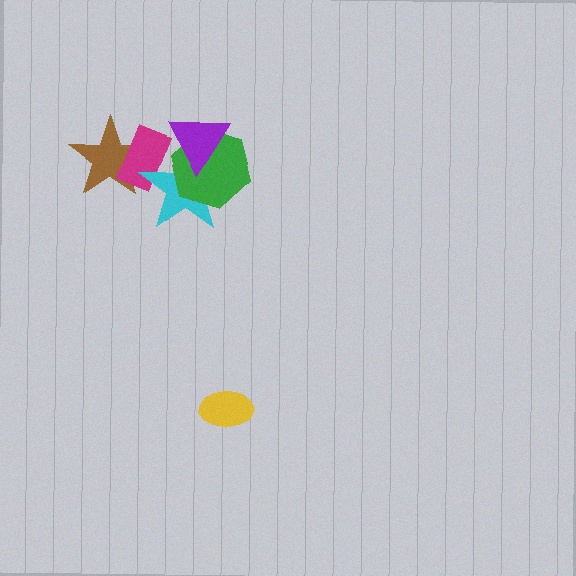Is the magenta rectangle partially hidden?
Yes, it is partially covered by another shape.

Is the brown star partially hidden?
Yes, it is partially covered by another shape.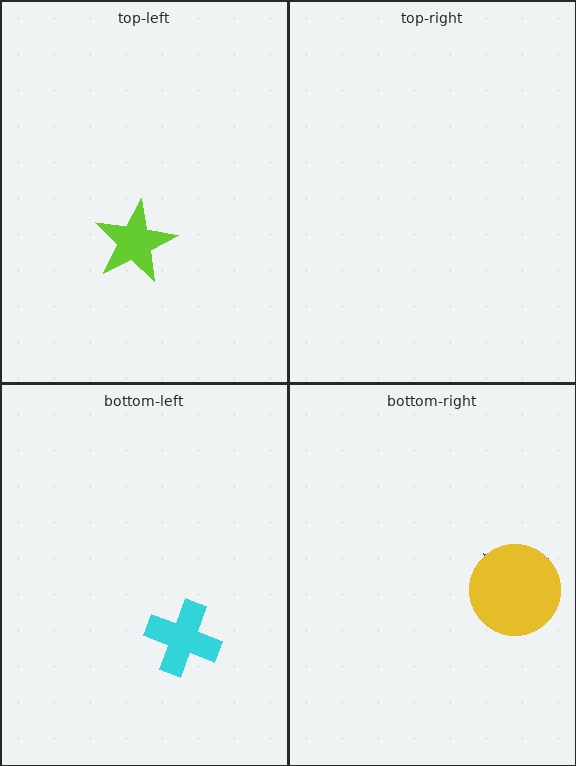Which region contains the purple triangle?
The bottom-right region.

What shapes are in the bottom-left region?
The cyan cross.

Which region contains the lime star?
The top-left region.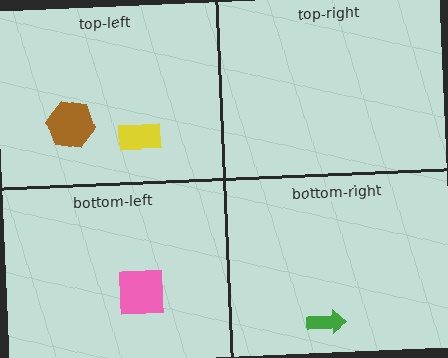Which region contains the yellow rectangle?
The top-left region.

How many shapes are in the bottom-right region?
1.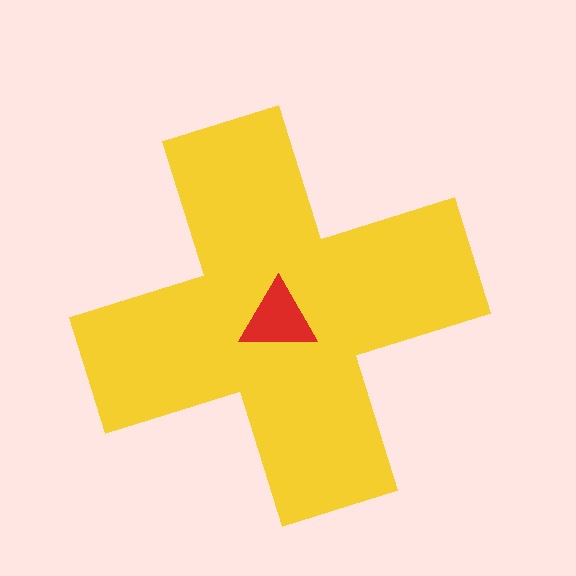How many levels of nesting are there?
2.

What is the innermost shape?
The red triangle.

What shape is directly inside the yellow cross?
The red triangle.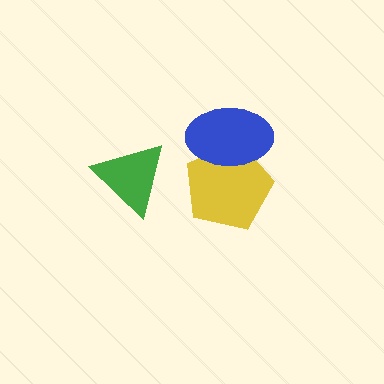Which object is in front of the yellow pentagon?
The blue ellipse is in front of the yellow pentagon.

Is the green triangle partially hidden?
No, no other shape covers it.